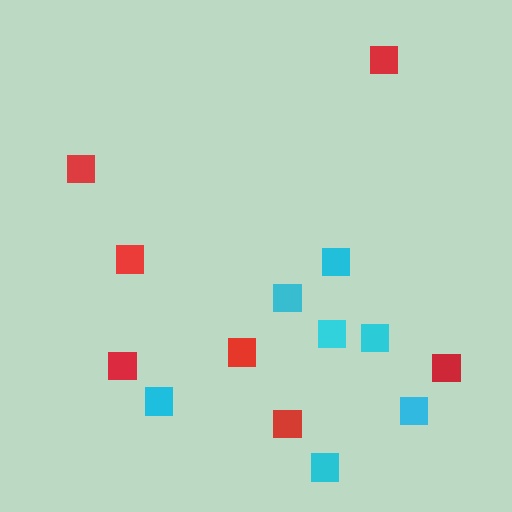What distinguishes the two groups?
There are 2 groups: one group of red squares (7) and one group of cyan squares (7).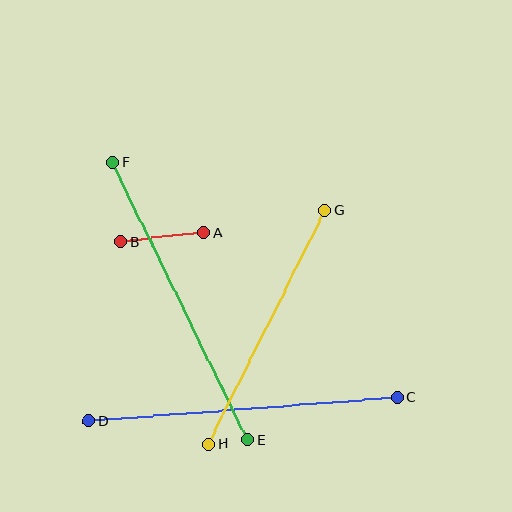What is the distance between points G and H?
The distance is approximately 261 pixels.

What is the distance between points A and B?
The distance is approximately 84 pixels.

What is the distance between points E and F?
The distance is approximately 308 pixels.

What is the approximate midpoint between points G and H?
The midpoint is at approximately (267, 327) pixels.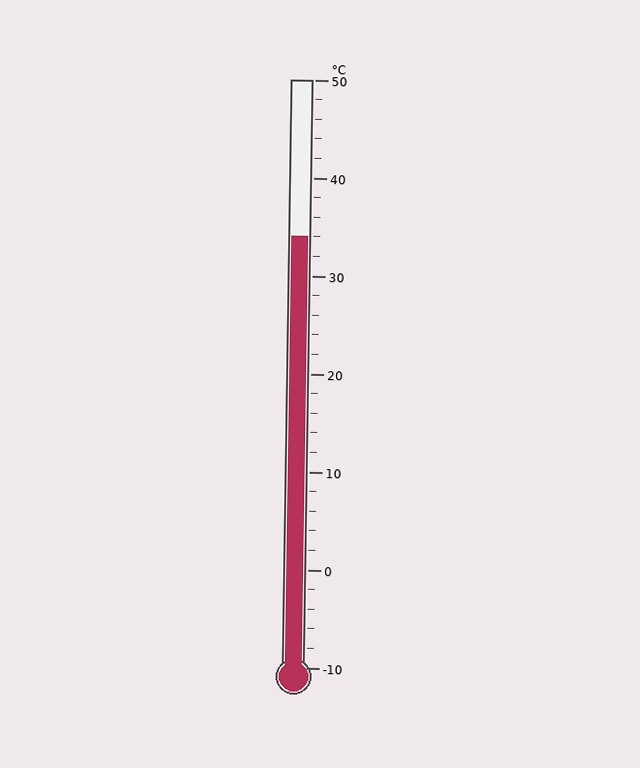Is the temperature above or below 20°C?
The temperature is above 20°C.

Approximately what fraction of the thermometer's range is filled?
The thermometer is filled to approximately 75% of its range.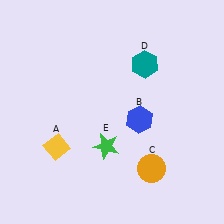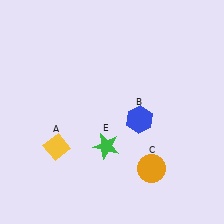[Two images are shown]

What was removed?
The teal hexagon (D) was removed in Image 2.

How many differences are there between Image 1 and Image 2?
There is 1 difference between the two images.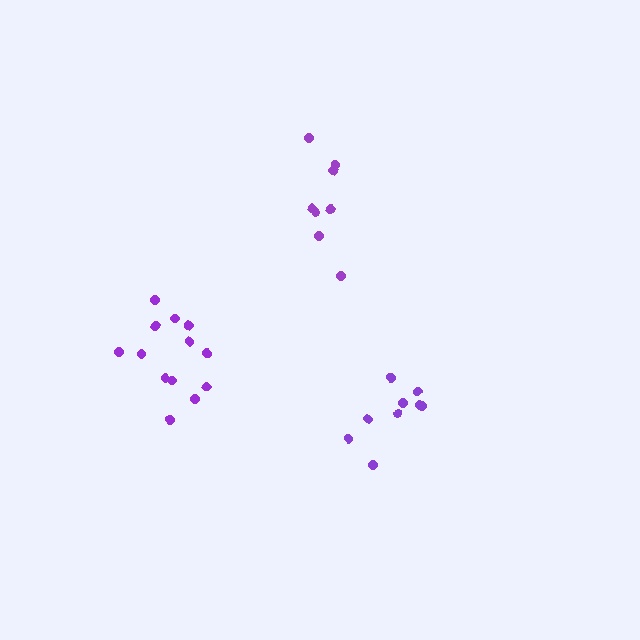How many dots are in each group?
Group 1: 13 dots, Group 2: 8 dots, Group 3: 9 dots (30 total).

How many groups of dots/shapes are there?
There are 3 groups.